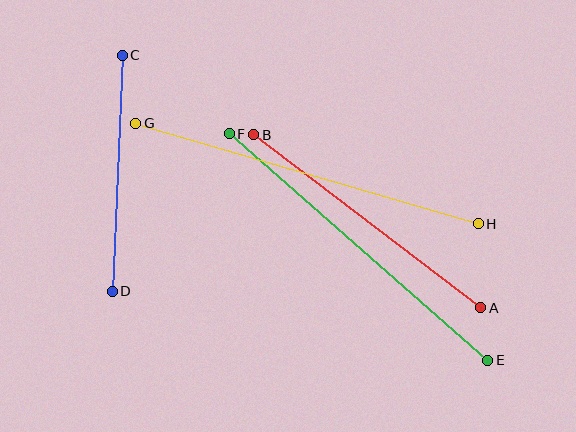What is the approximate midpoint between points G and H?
The midpoint is at approximately (307, 174) pixels.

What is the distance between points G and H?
The distance is approximately 357 pixels.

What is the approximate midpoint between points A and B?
The midpoint is at approximately (367, 221) pixels.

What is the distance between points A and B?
The distance is approximately 285 pixels.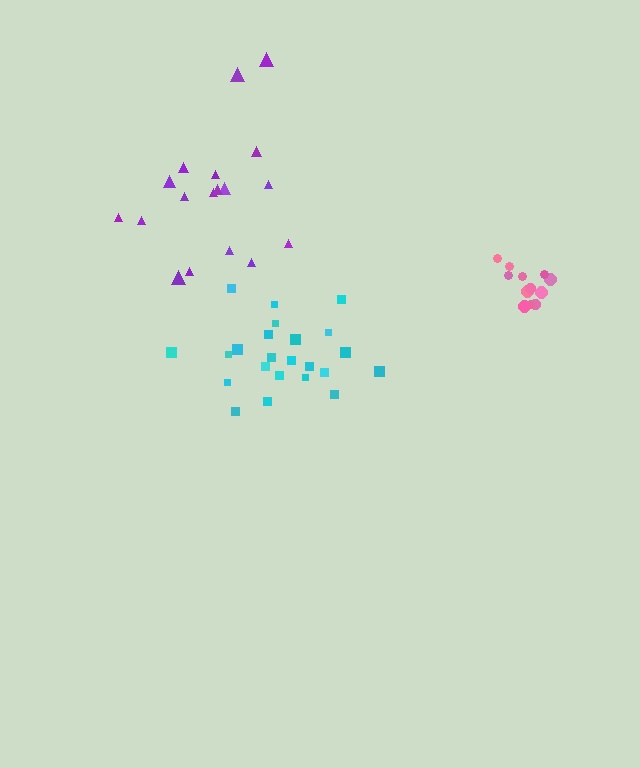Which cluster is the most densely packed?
Pink.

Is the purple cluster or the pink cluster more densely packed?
Pink.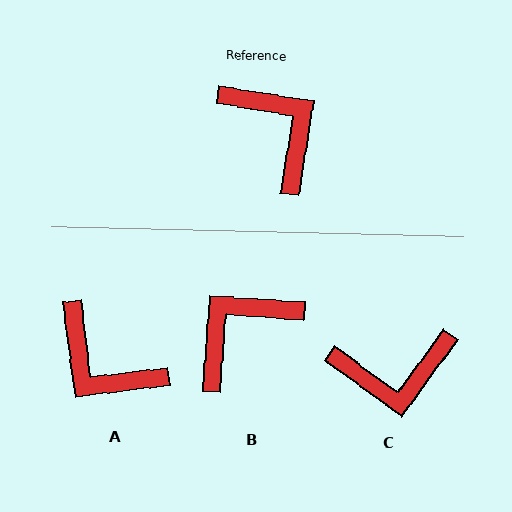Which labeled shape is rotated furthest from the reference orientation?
A, about 164 degrees away.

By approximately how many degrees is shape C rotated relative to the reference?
Approximately 117 degrees clockwise.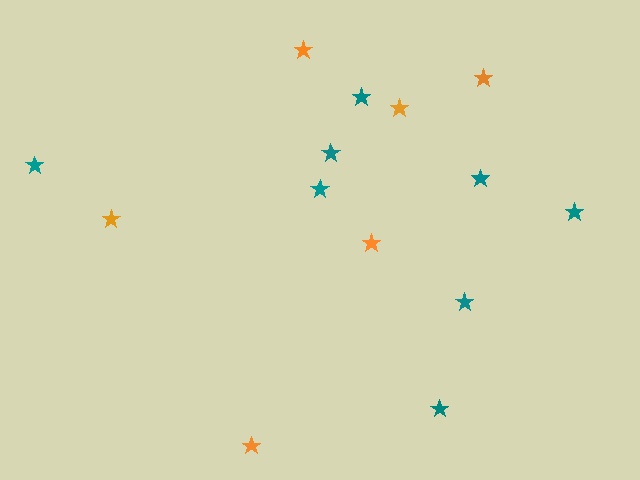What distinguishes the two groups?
There are 2 groups: one group of orange stars (6) and one group of teal stars (8).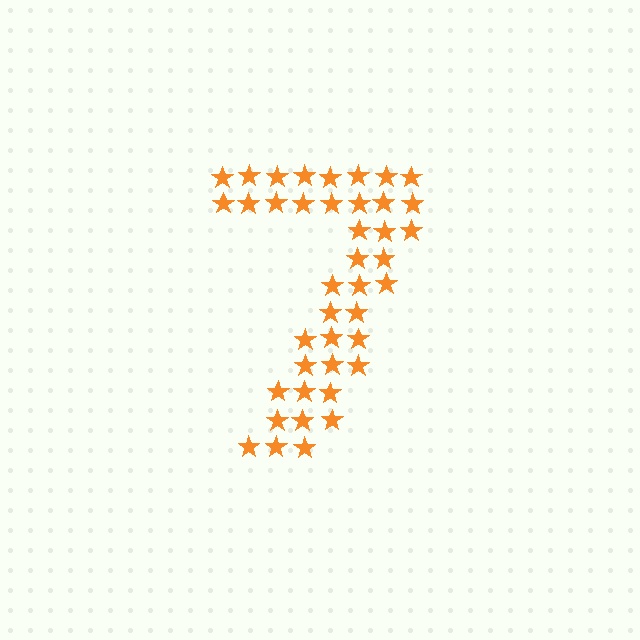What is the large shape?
The large shape is the digit 7.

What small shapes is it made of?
It is made of small stars.